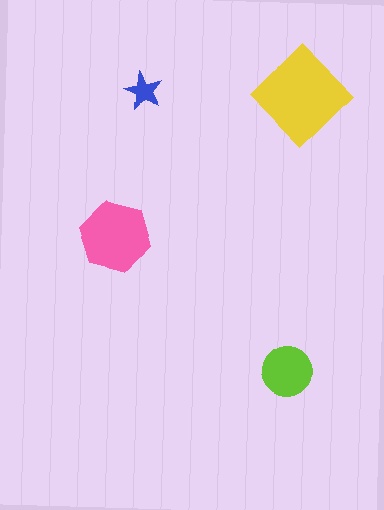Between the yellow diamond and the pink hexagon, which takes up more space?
The yellow diamond.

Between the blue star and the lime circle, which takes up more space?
The lime circle.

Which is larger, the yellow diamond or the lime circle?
The yellow diamond.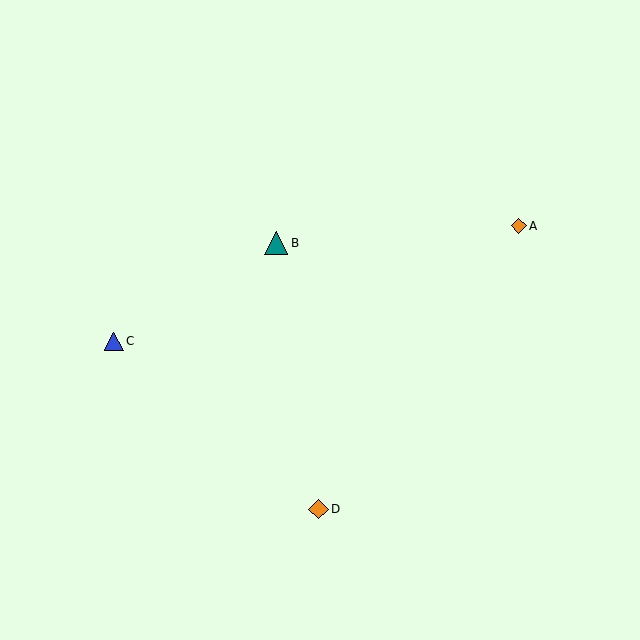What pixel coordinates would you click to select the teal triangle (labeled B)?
Click at (276, 243) to select the teal triangle B.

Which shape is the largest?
The teal triangle (labeled B) is the largest.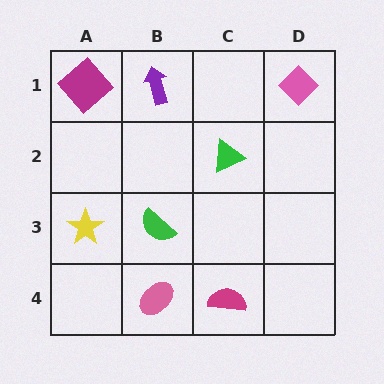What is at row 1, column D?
A pink diamond.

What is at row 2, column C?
A green triangle.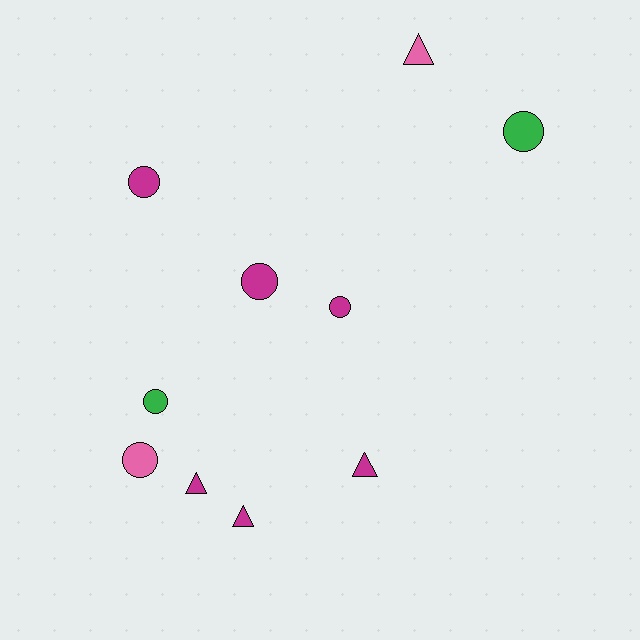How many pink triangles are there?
There is 1 pink triangle.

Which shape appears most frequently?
Circle, with 6 objects.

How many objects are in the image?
There are 10 objects.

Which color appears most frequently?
Magenta, with 6 objects.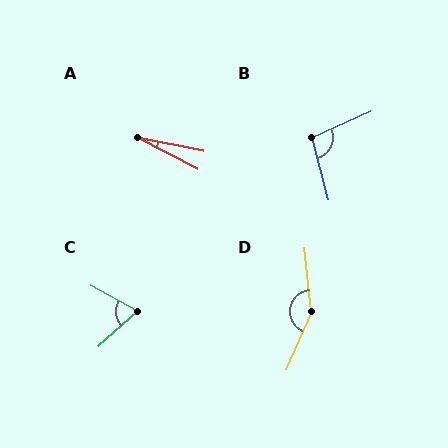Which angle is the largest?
D, at approximately 150 degrees.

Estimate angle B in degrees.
Approximately 99 degrees.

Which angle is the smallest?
A, at approximately 16 degrees.